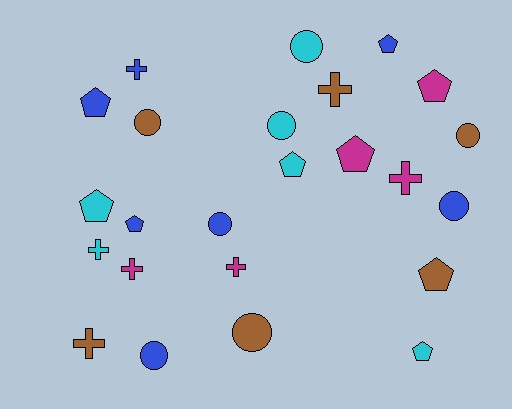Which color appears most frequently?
Blue, with 7 objects.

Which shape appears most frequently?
Pentagon, with 9 objects.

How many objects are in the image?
There are 24 objects.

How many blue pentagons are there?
There are 3 blue pentagons.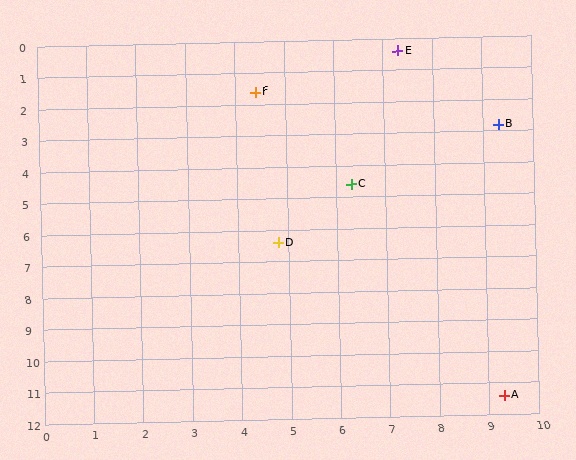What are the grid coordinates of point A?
Point A is at approximately (9.3, 11.4).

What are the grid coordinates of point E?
Point E is at approximately (7.3, 0.4).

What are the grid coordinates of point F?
Point F is at approximately (4.4, 1.6).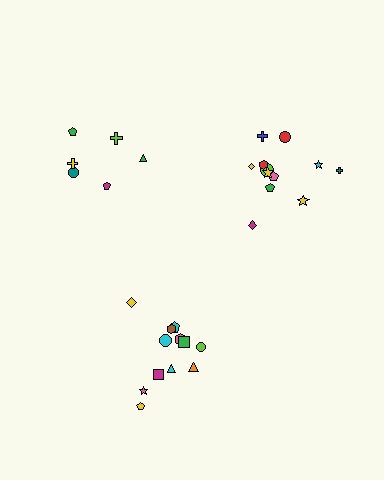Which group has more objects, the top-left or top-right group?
The top-right group.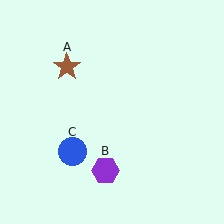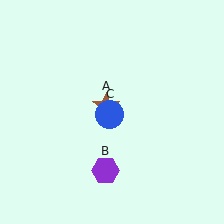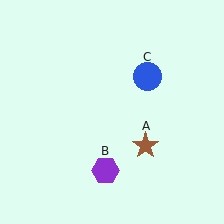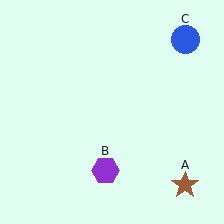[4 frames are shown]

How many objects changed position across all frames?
2 objects changed position: brown star (object A), blue circle (object C).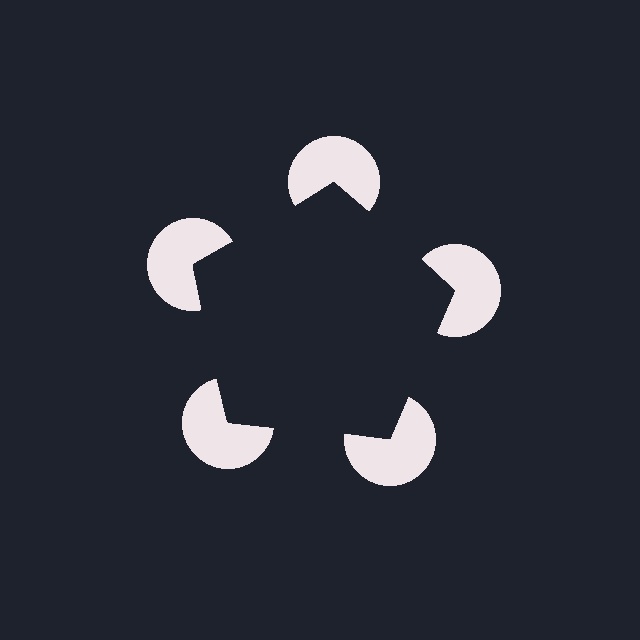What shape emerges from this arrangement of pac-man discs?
An illusory pentagon — its edges are inferred from the aligned wedge cuts in the pac-man discs, not physically drawn.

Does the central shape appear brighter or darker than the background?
It typically appears slightly darker than the background, even though no actual brightness change is drawn.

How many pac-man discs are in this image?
There are 5 — one at each vertex of the illusory pentagon.